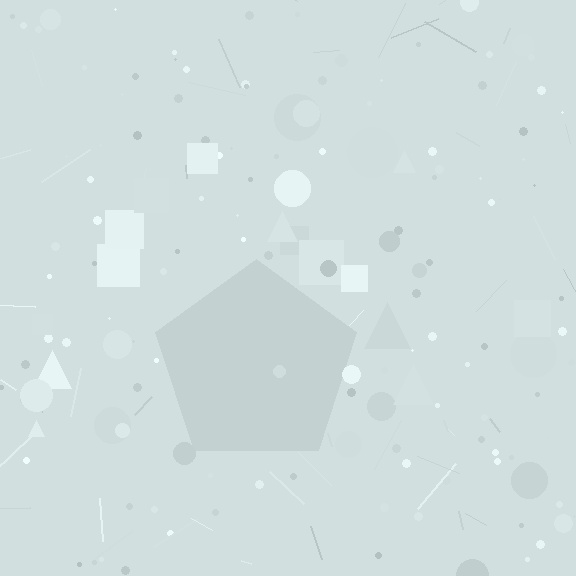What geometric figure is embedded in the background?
A pentagon is embedded in the background.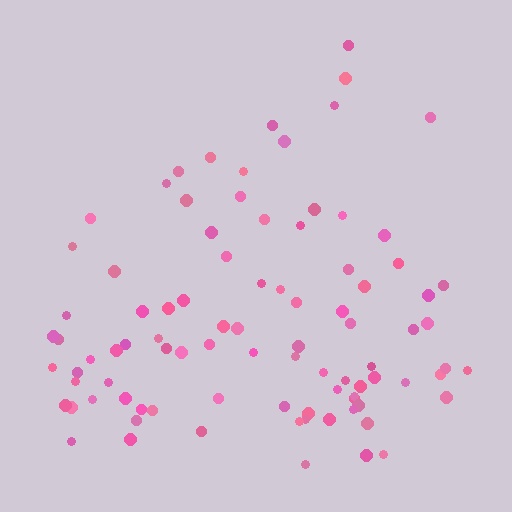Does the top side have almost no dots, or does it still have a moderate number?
Still a moderate number, just noticeably fewer than the bottom.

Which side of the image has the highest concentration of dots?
The bottom.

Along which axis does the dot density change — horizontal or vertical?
Vertical.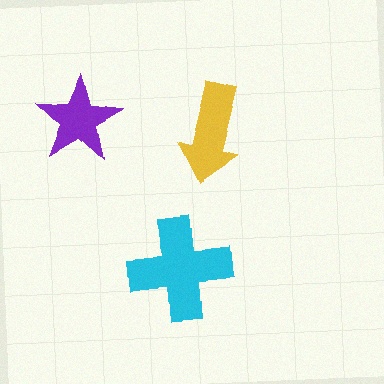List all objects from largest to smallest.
The cyan cross, the yellow arrow, the purple star.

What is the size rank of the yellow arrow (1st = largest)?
2nd.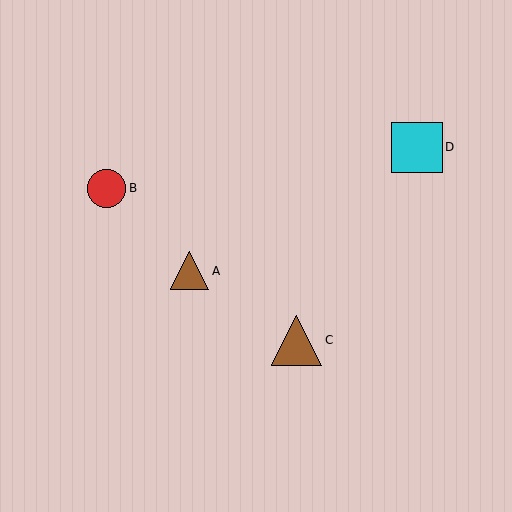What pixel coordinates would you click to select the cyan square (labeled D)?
Click at (417, 147) to select the cyan square D.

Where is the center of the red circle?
The center of the red circle is at (107, 188).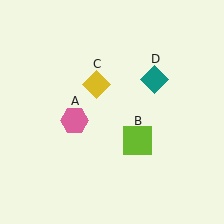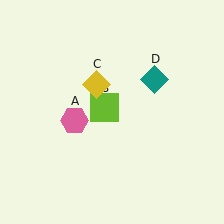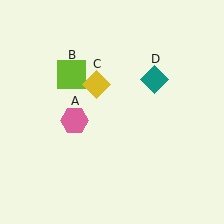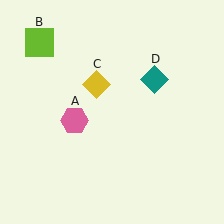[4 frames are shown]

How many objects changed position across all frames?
1 object changed position: lime square (object B).